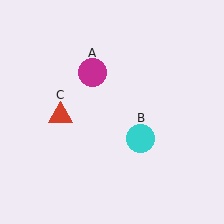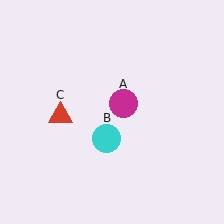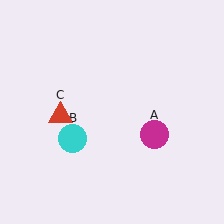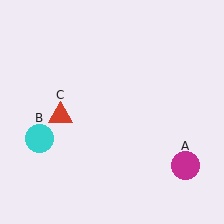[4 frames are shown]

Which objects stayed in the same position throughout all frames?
Red triangle (object C) remained stationary.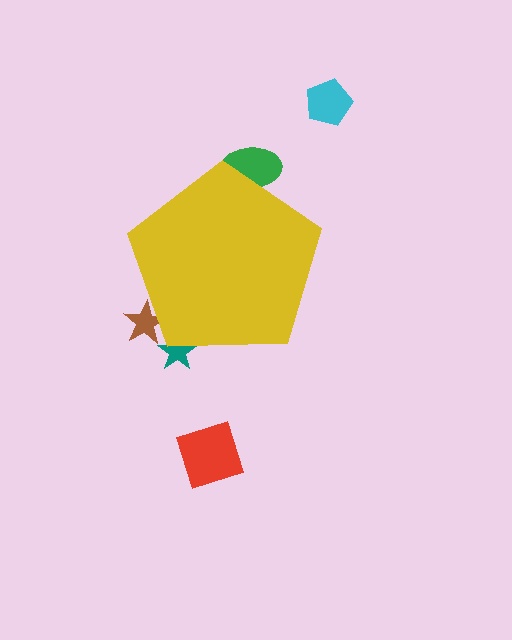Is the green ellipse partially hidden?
Yes, the green ellipse is partially hidden behind the yellow pentagon.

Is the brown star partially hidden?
Yes, the brown star is partially hidden behind the yellow pentagon.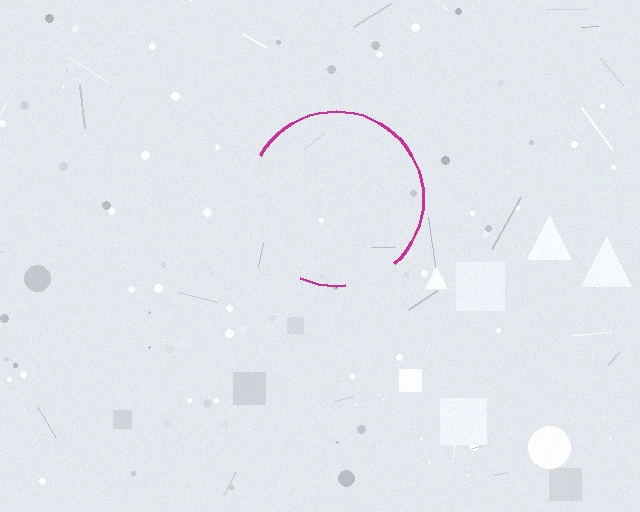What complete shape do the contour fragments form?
The contour fragments form a circle.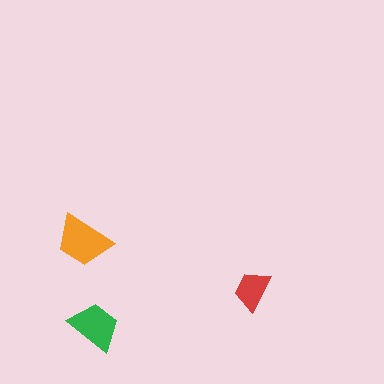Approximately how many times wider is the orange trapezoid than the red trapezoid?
About 1.5 times wider.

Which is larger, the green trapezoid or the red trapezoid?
The green one.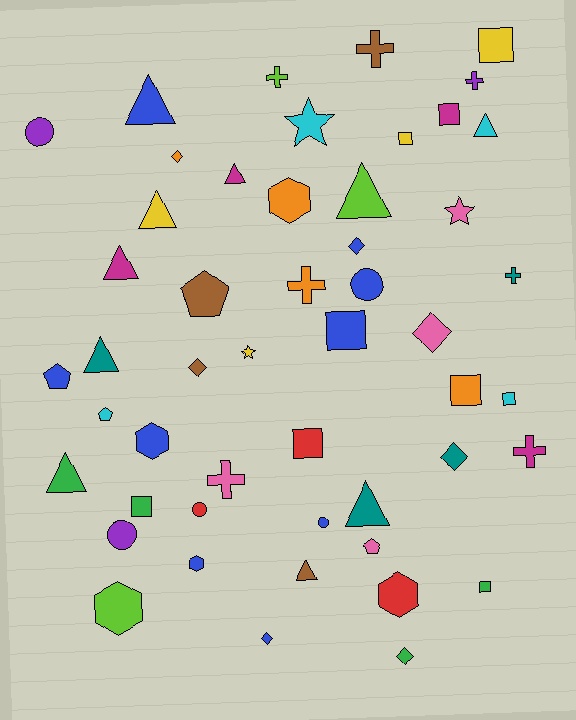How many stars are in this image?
There are 3 stars.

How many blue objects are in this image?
There are 9 blue objects.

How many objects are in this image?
There are 50 objects.